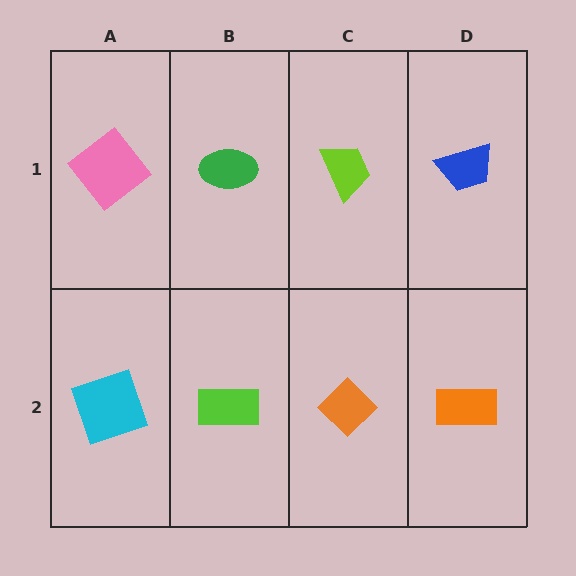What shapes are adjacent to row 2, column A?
A pink diamond (row 1, column A), a lime rectangle (row 2, column B).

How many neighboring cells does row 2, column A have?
2.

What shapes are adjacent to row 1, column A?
A cyan square (row 2, column A), a green ellipse (row 1, column B).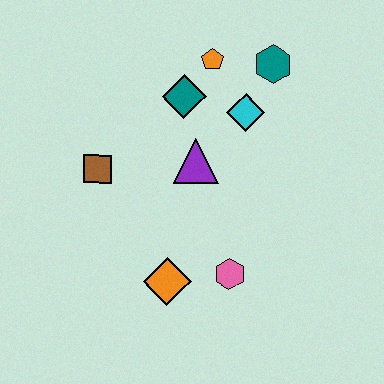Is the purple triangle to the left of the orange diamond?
No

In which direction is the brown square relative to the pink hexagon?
The brown square is to the left of the pink hexagon.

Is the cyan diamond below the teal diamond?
Yes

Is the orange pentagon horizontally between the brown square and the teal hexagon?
Yes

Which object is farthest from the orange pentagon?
The orange diamond is farthest from the orange pentagon.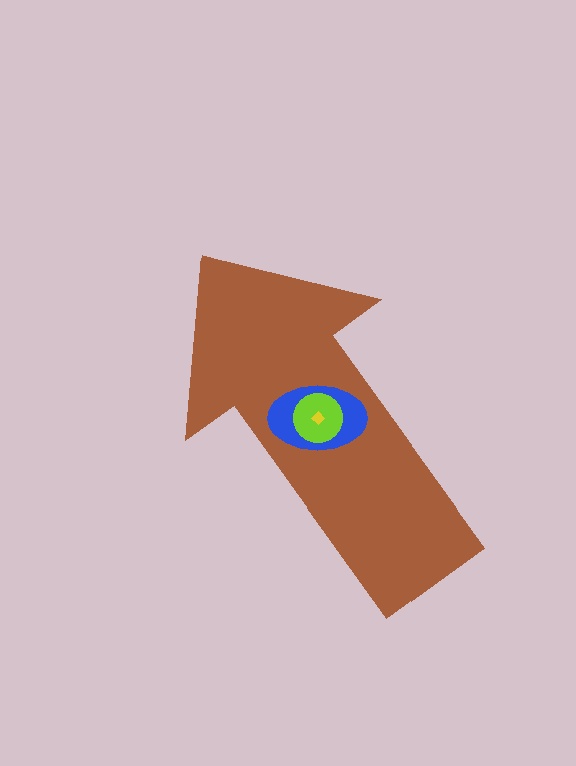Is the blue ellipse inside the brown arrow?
Yes.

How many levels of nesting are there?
4.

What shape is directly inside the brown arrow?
The blue ellipse.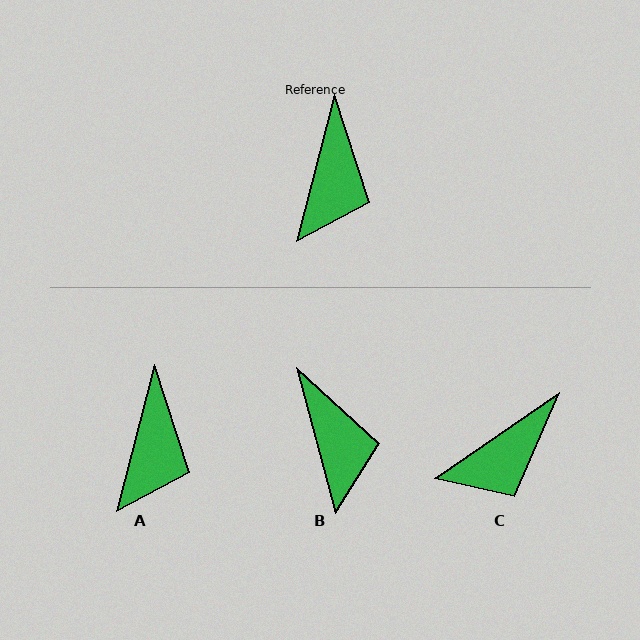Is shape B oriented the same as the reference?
No, it is off by about 30 degrees.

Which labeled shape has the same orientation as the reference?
A.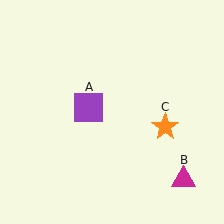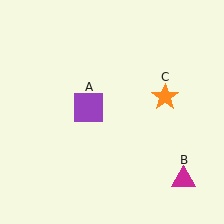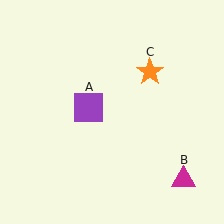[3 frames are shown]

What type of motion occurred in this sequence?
The orange star (object C) rotated counterclockwise around the center of the scene.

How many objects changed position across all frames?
1 object changed position: orange star (object C).